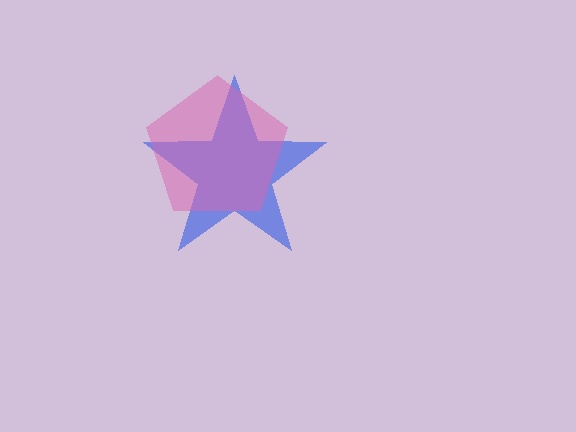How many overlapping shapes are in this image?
There are 2 overlapping shapes in the image.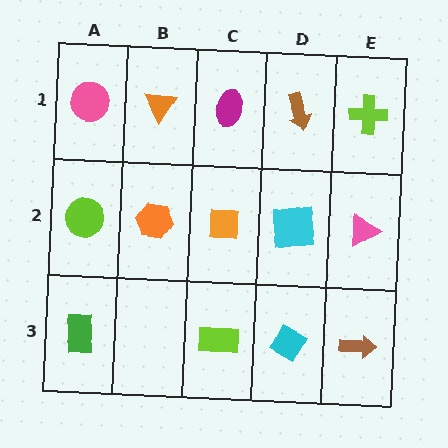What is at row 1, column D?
A brown arrow.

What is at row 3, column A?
A green rectangle.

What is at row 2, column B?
An orange hexagon.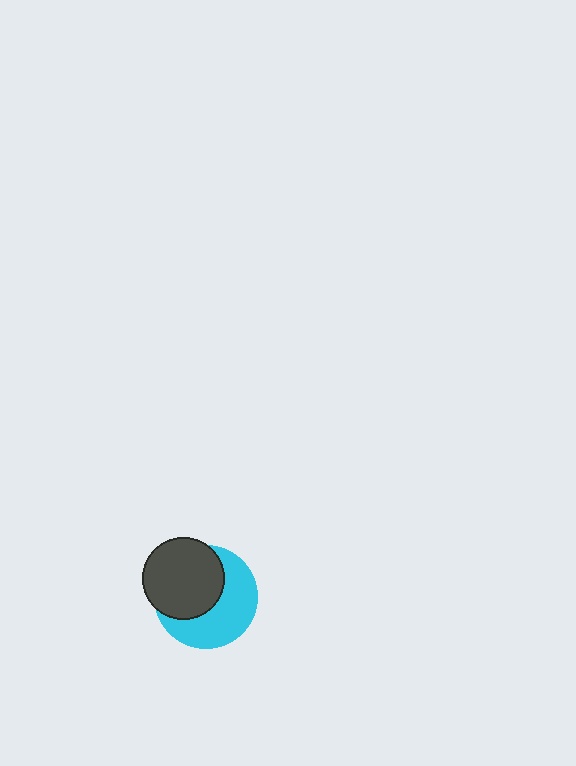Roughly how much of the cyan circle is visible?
About half of it is visible (roughly 52%).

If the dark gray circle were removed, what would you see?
You would see the complete cyan circle.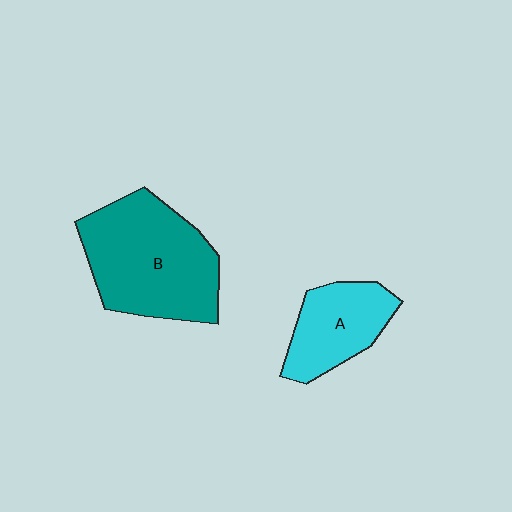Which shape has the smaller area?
Shape A (cyan).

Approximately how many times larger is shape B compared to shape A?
Approximately 1.8 times.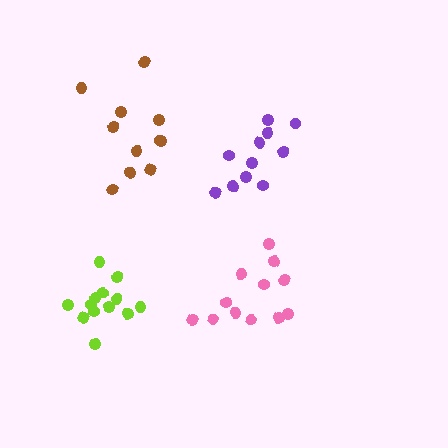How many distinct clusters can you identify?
There are 4 distinct clusters.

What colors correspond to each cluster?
The clusters are colored: brown, lime, pink, purple.